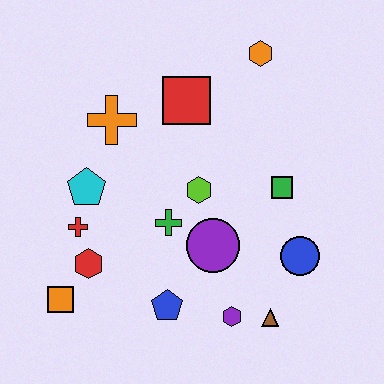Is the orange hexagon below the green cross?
No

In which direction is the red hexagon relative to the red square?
The red hexagon is below the red square.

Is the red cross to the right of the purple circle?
No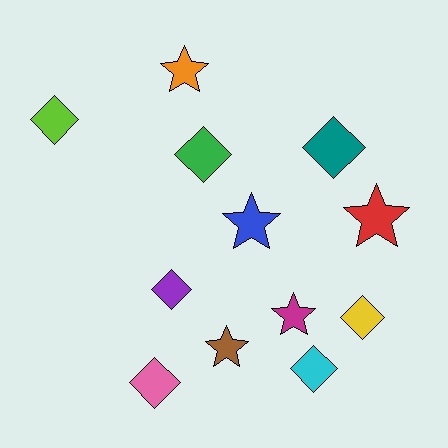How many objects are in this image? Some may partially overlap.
There are 12 objects.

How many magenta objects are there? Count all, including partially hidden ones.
There is 1 magenta object.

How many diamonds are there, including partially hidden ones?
There are 7 diamonds.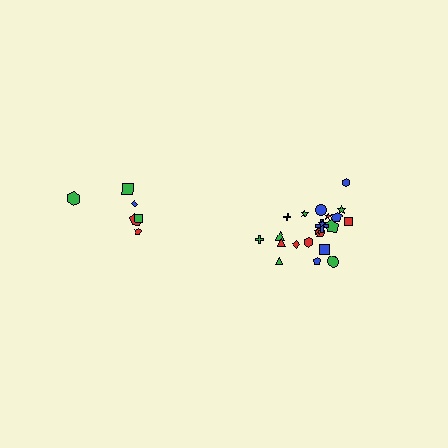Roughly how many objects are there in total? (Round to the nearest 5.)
Roughly 30 objects in total.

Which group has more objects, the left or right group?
The right group.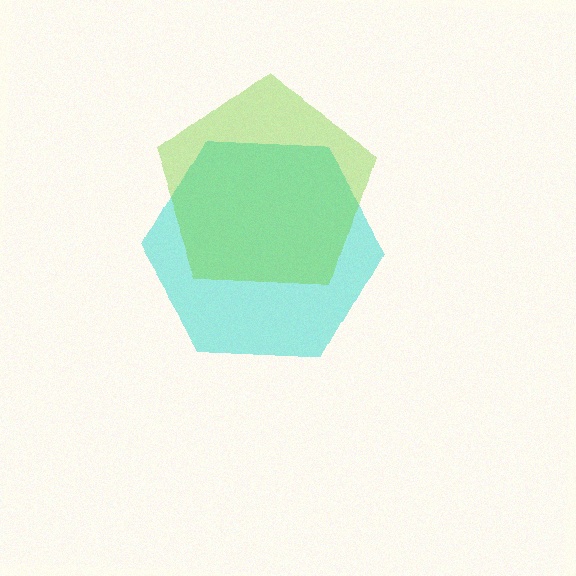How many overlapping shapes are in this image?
There are 2 overlapping shapes in the image.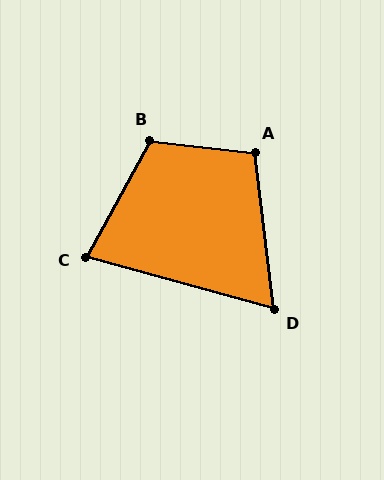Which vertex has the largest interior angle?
B, at approximately 113 degrees.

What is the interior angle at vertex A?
Approximately 104 degrees (obtuse).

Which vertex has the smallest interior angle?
D, at approximately 67 degrees.